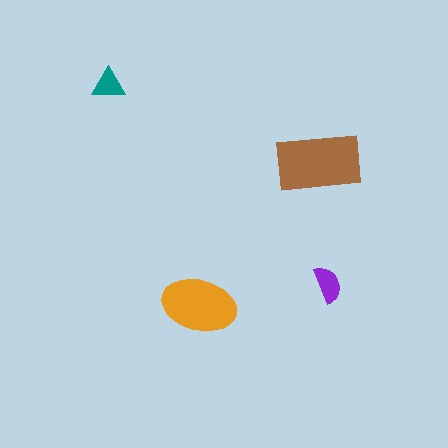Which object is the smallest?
The teal triangle.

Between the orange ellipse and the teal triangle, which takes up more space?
The orange ellipse.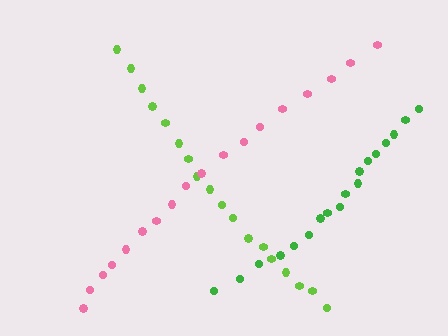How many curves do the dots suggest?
There are 3 distinct paths.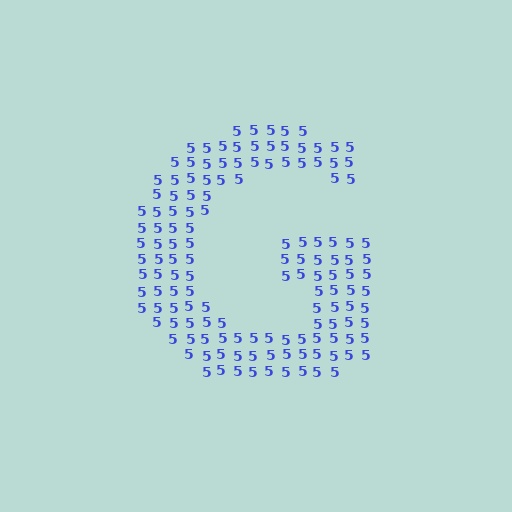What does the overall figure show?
The overall figure shows the letter G.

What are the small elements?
The small elements are digit 5's.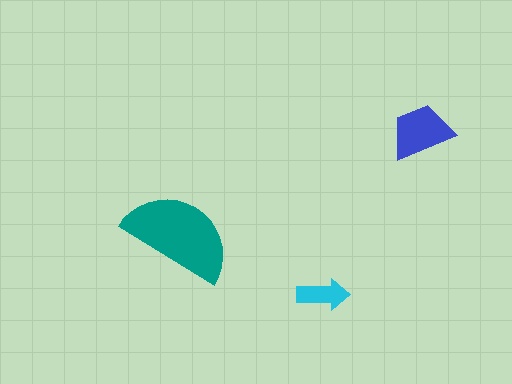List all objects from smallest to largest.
The cyan arrow, the blue trapezoid, the teal semicircle.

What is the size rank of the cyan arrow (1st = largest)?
3rd.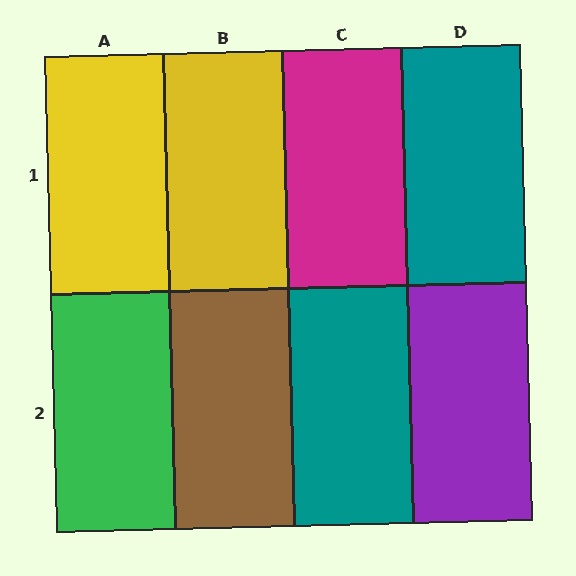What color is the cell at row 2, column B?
Brown.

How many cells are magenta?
1 cell is magenta.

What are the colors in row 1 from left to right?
Yellow, yellow, magenta, teal.